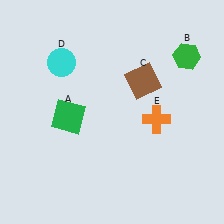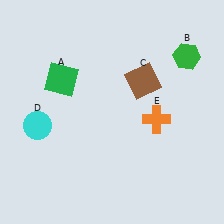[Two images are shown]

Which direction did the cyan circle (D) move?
The cyan circle (D) moved down.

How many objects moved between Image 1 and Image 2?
2 objects moved between the two images.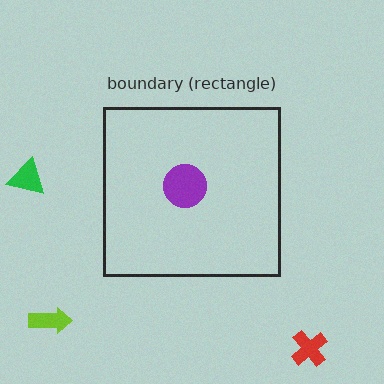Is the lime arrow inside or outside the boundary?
Outside.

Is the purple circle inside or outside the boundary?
Inside.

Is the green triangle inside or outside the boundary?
Outside.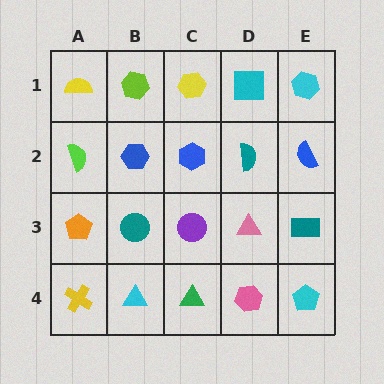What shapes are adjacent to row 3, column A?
A lime semicircle (row 2, column A), a yellow cross (row 4, column A), a teal circle (row 3, column B).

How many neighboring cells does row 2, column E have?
3.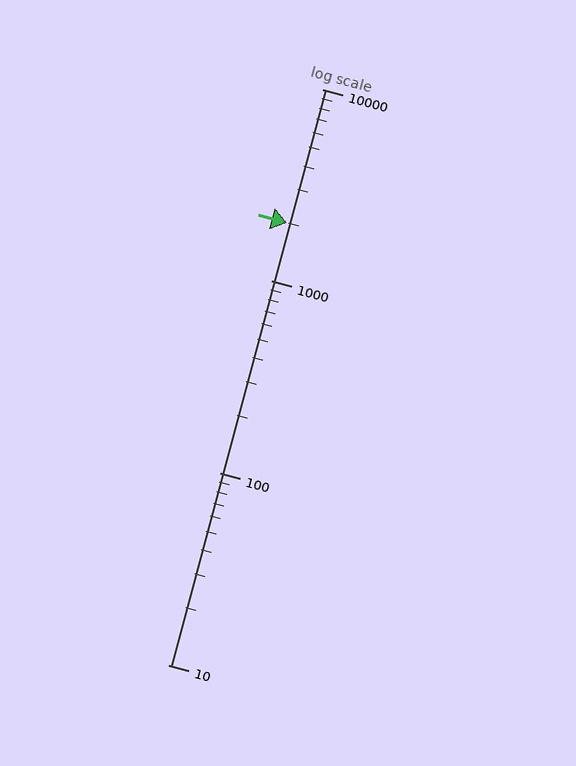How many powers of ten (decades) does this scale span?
The scale spans 3 decades, from 10 to 10000.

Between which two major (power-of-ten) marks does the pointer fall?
The pointer is between 1000 and 10000.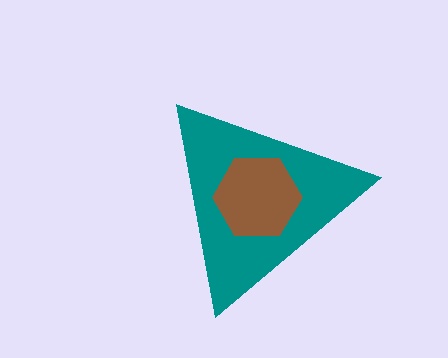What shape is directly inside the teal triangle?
The brown hexagon.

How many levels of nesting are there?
2.